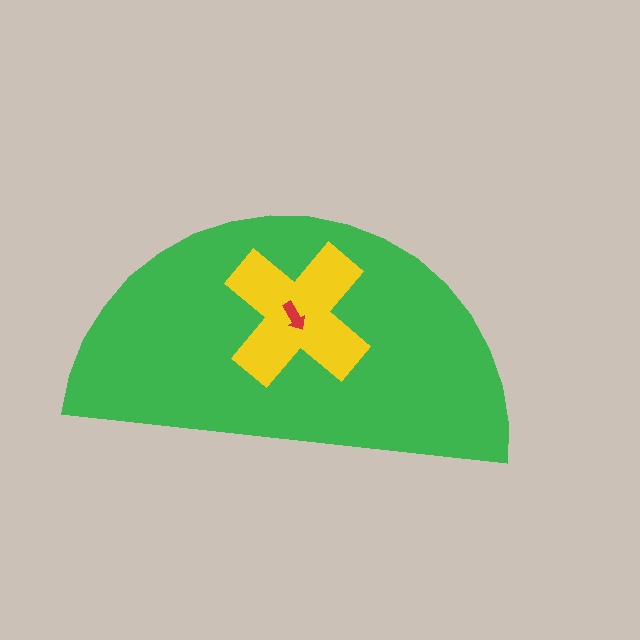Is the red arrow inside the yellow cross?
Yes.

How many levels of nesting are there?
3.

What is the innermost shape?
The red arrow.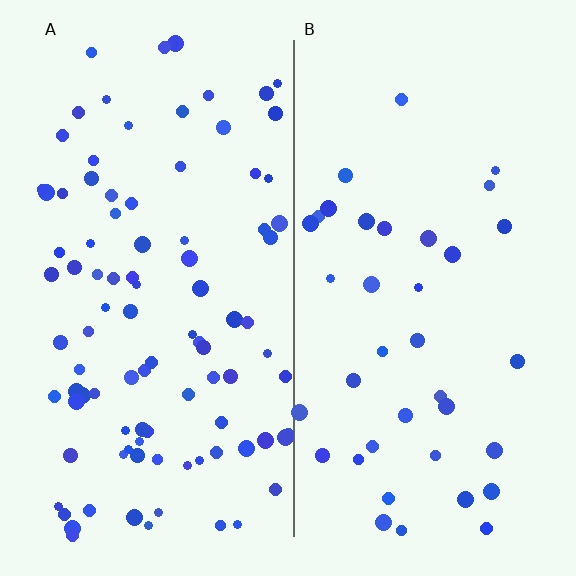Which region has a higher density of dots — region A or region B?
A (the left).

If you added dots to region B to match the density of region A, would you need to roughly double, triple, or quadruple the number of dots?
Approximately triple.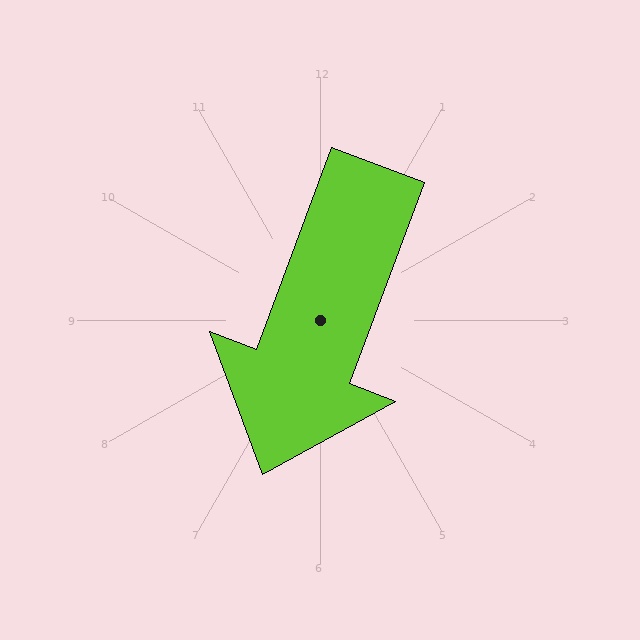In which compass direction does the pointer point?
South.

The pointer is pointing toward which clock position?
Roughly 7 o'clock.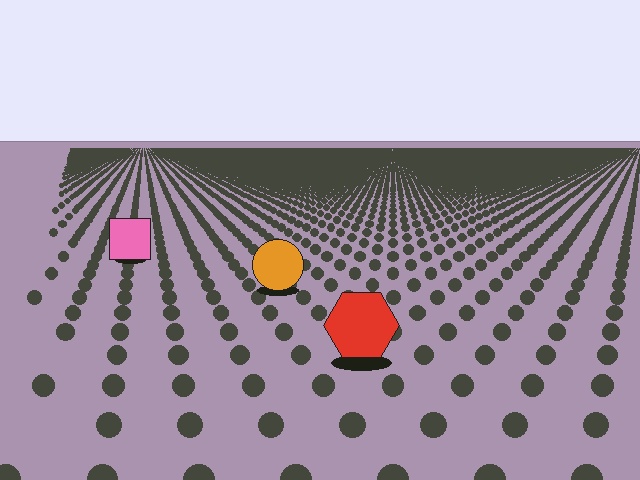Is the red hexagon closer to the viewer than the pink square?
Yes. The red hexagon is closer — you can tell from the texture gradient: the ground texture is coarser near it.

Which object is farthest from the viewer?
The pink square is farthest from the viewer. It appears smaller and the ground texture around it is denser.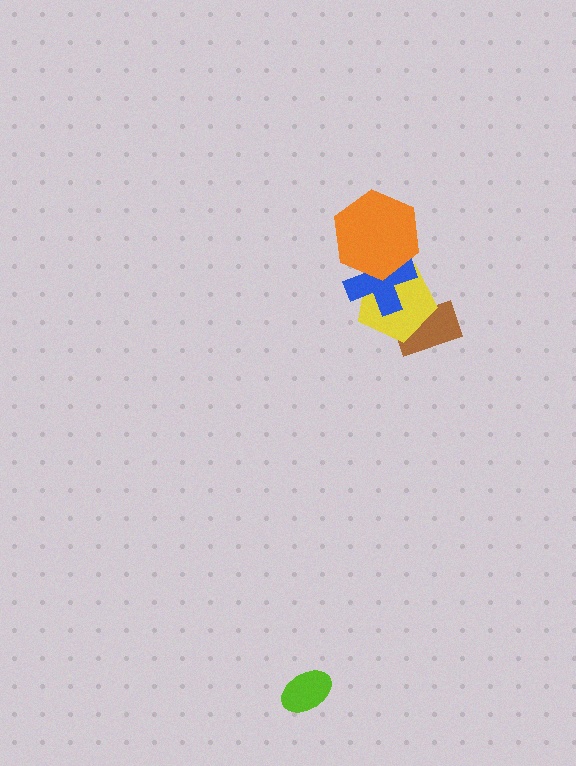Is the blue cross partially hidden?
Yes, it is partially covered by another shape.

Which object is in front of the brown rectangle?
The yellow pentagon is in front of the brown rectangle.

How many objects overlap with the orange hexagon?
2 objects overlap with the orange hexagon.